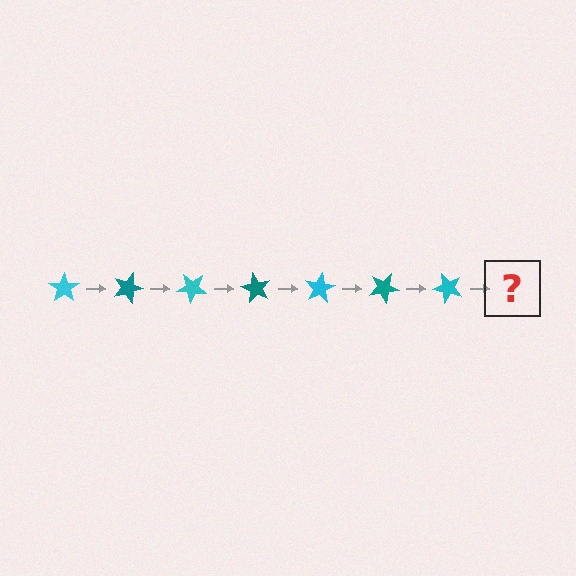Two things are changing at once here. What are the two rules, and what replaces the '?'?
The two rules are that it rotates 20 degrees each step and the color cycles through cyan and teal. The '?' should be a teal star, rotated 140 degrees from the start.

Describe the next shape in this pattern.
It should be a teal star, rotated 140 degrees from the start.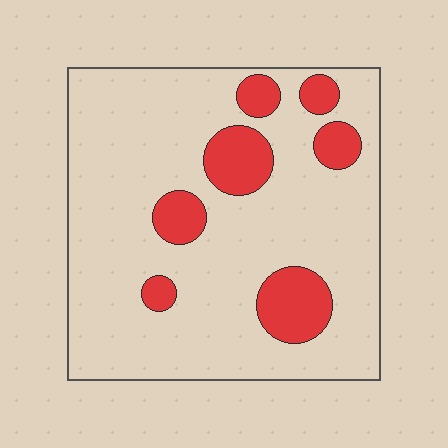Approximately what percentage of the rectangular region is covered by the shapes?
Approximately 15%.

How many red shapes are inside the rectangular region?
7.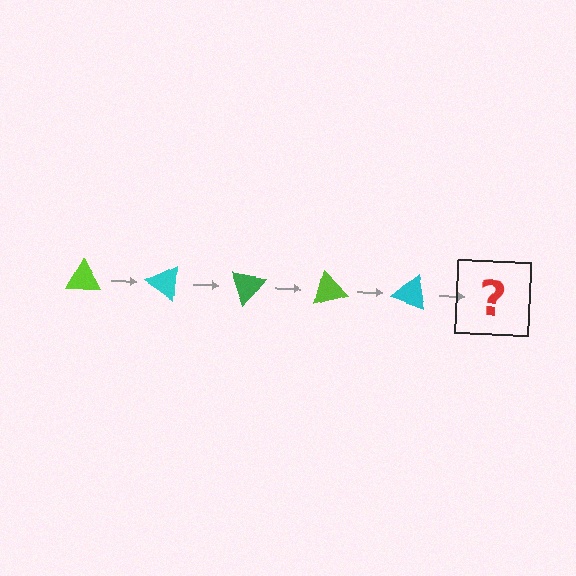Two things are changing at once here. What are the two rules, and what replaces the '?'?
The two rules are that it rotates 35 degrees each step and the color cycles through lime, cyan, and green. The '?' should be a green triangle, rotated 175 degrees from the start.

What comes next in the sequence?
The next element should be a green triangle, rotated 175 degrees from the start.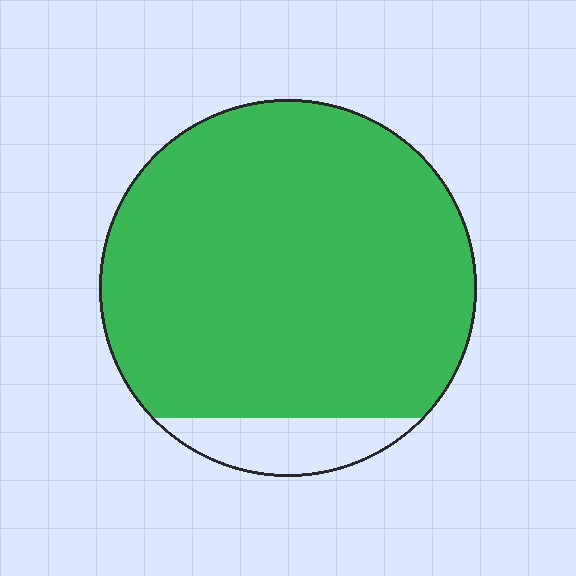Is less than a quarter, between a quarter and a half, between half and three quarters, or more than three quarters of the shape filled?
More than three quarters.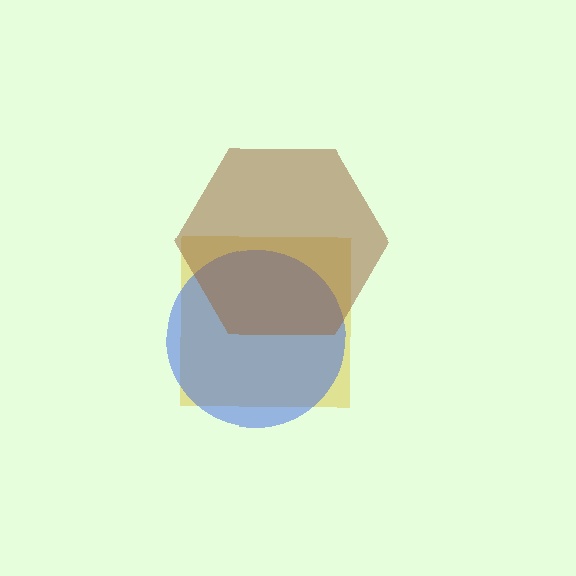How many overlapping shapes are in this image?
There are 3 overlapping shapes in the image.